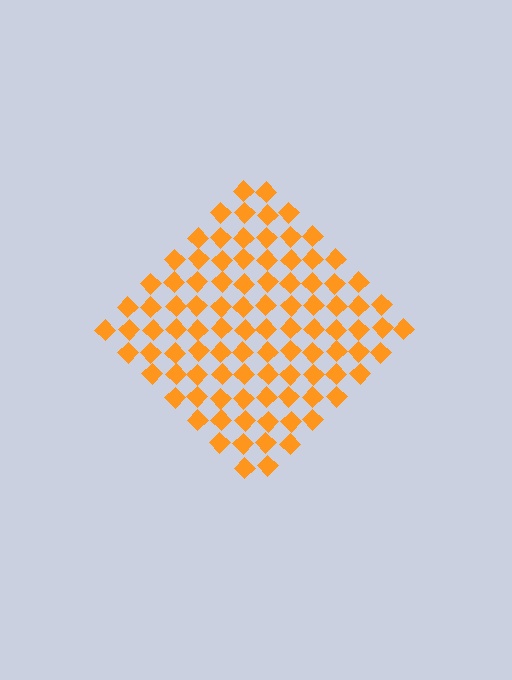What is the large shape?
The large shape is a diamond.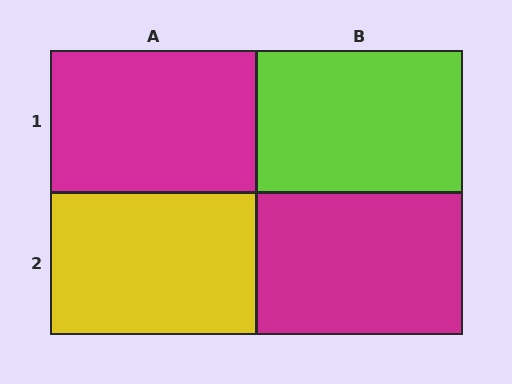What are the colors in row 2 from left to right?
Yellow, magenta.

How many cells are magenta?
2 cells are magenta.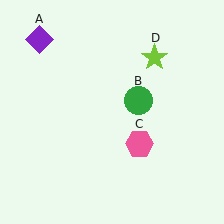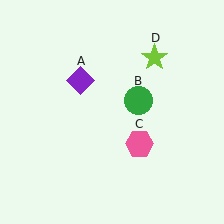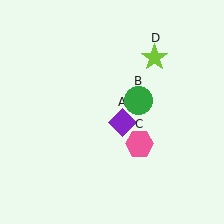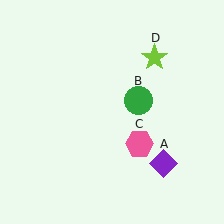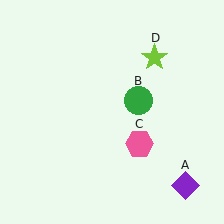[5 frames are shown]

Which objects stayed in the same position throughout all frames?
Green circle (object B) and pink hexagon (object C) and lime star (object D) remained stationary.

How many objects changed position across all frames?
1 object changed position: purple diamond (object A).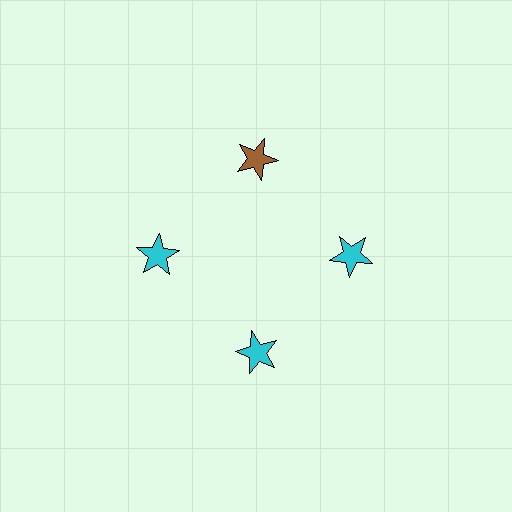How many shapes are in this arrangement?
There are 4 shapes arranged in a ring pattern.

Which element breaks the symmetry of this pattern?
The brown star at roughly the 12 o'clock position breaks the symmetry. All other shapes are cyan stars.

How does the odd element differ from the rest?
It has a different color: brown instead of cyan.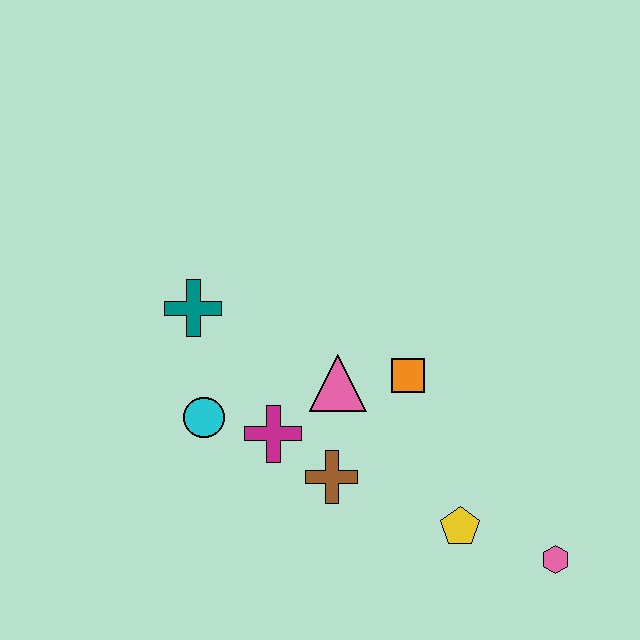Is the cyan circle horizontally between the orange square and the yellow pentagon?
No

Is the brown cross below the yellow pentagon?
No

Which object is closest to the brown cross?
The magenta cross is closest to the brown cross.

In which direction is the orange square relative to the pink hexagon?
The orange square is above the pink hexagon.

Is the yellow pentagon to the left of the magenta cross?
No